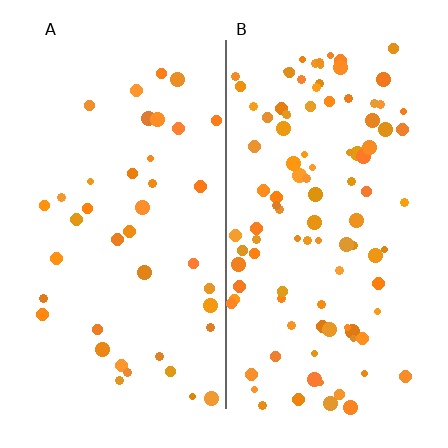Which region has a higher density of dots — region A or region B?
B (the right).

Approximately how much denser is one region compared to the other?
Approximately 2.6× — region B over region A.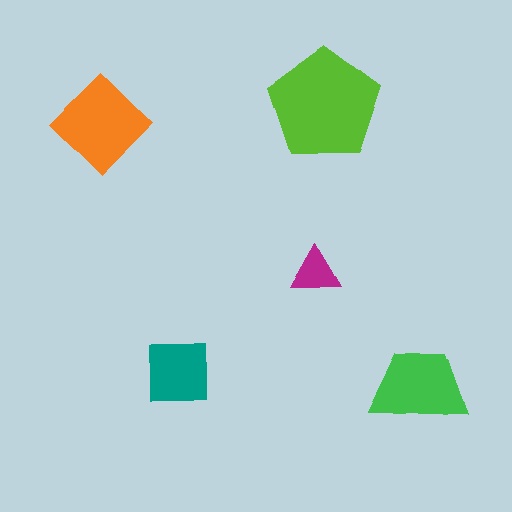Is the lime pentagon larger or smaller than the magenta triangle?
Larger.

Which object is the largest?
The lime pentagon.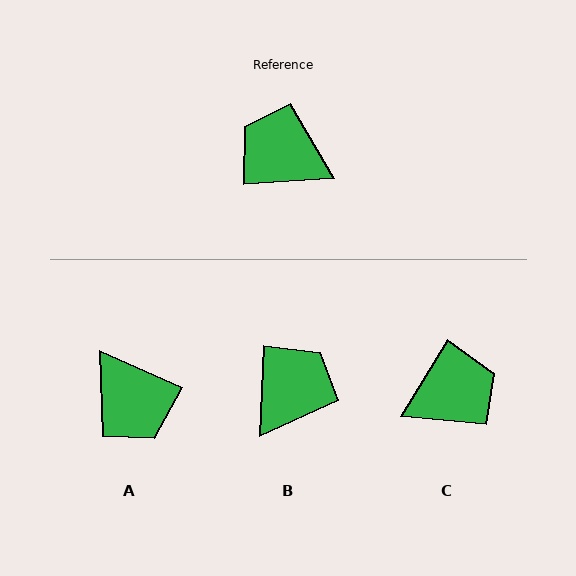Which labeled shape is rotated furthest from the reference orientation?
A, about 152 degrees away.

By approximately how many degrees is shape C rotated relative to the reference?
Approximately 125 degrees clockwise.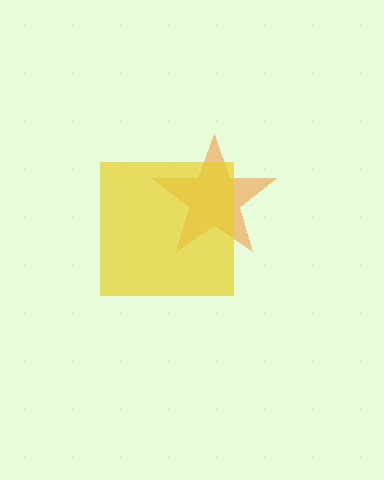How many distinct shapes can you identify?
There are 2 distinct shapes: an orange star, a yellow square.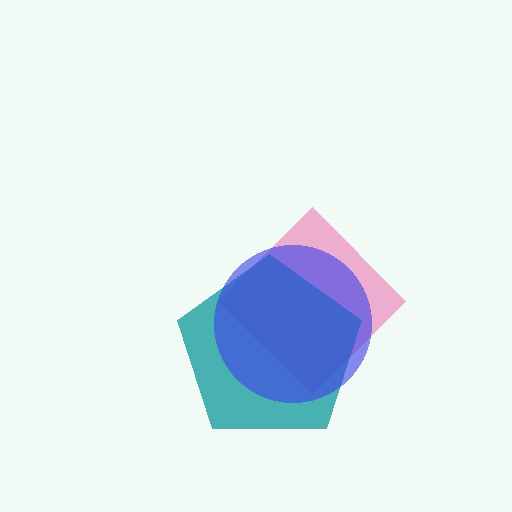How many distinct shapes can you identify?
There are 3 distinct shapes: a pink diamond, a teal pentagon, a blue circle.